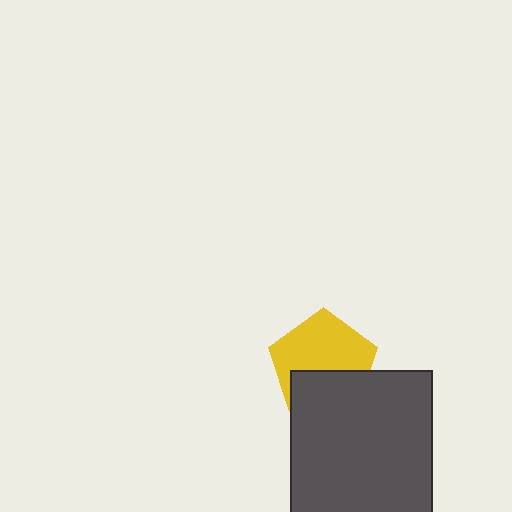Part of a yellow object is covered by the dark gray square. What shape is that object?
It is a pentagon.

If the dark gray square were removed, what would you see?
You would see the complete yellow pentagon.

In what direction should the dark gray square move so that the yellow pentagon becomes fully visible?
The dark gray square should move down. That is the shortest direction to clear the overlap and leave the yellow pentagon fully visible.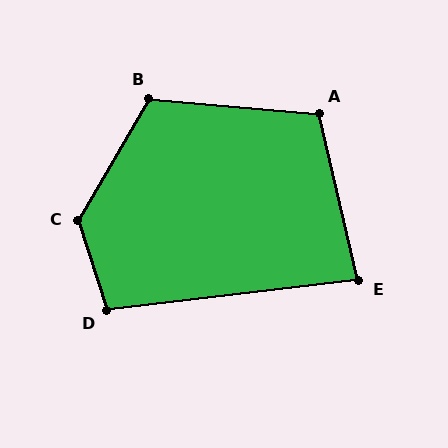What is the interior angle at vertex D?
Approximately 101 degrees (obtuse).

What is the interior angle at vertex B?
Approximately 115 degrees (obtuse).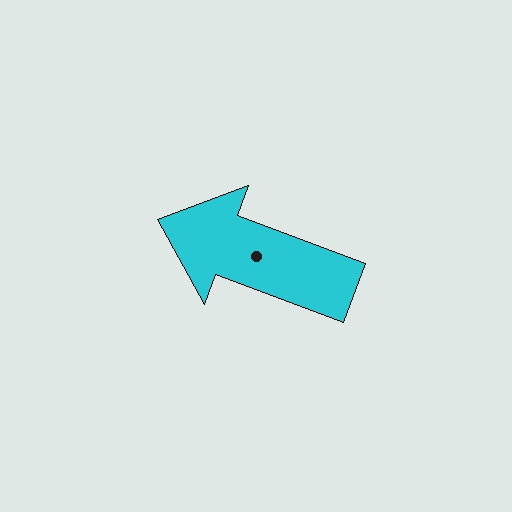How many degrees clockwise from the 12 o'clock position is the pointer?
Approximately 291 degrees.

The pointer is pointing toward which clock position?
Roughly 10 o'clock.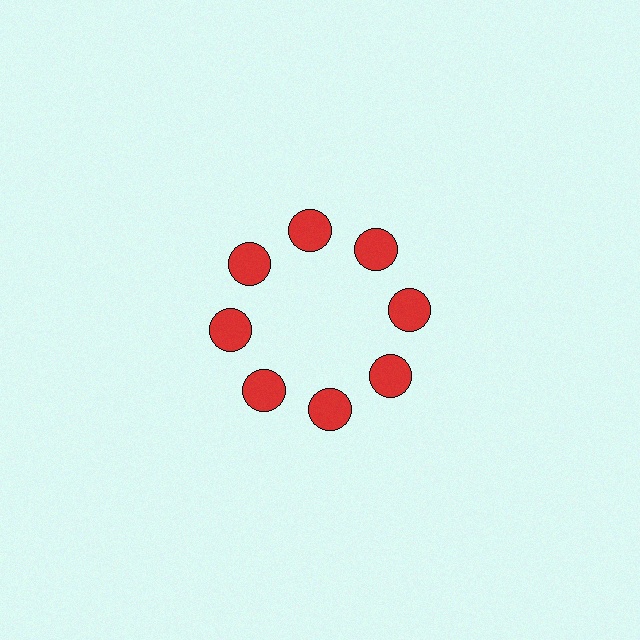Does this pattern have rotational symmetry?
Yes, this pattern has 8-fold rotational symmetry. It looks the same after rotating 45 degrees around the center.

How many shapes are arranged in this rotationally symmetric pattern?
There are 8 shapes, arranged in 8 groups of 1.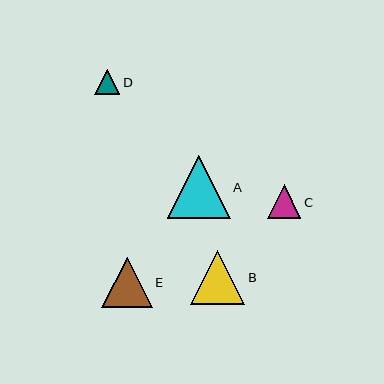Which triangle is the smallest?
Triangle D is the smallest with a size of approximately 25 pixels.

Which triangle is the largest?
Triangle A is the largest with a size of approximately 63 pixels.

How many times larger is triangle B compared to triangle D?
Triangle B is approximately 2.1 times the size of triangle D.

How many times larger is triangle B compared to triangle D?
Triangle B is approximately 2.1 times the size of triangle D.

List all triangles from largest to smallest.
From largest to smallest: A, B, E, C, D.